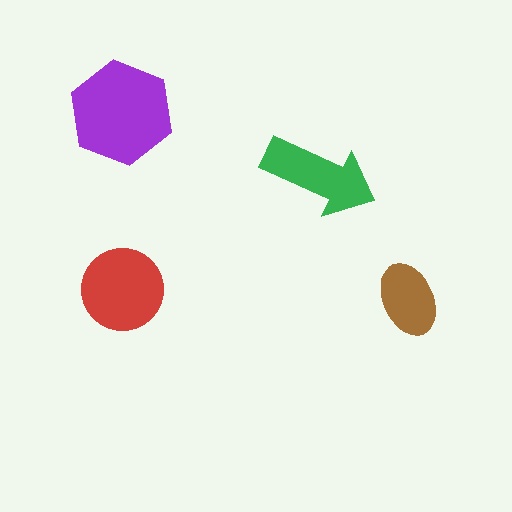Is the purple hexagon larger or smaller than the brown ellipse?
Larger.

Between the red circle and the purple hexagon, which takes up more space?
The purple hexagon.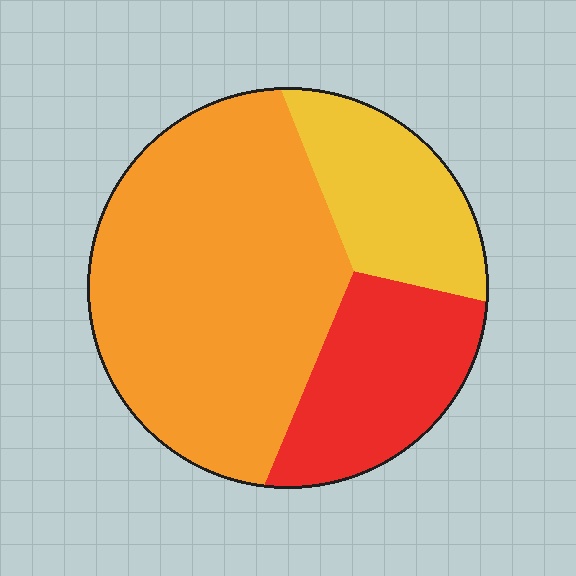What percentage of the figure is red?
Red covers 23% of the figure.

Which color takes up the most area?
Orange, at roughly 60%.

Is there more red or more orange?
Orange.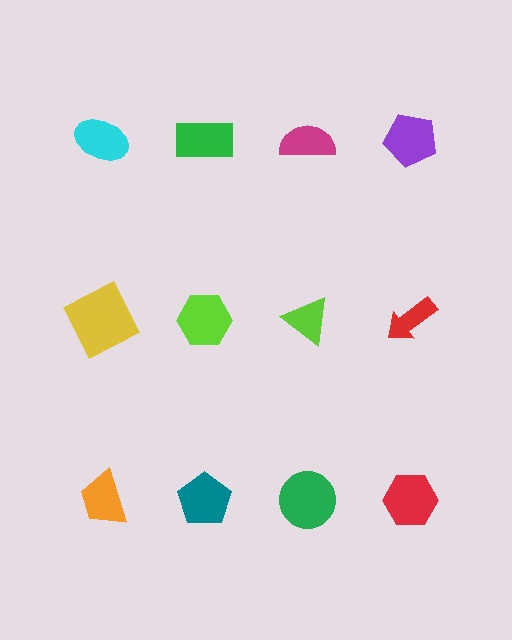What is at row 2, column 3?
A lime triangle.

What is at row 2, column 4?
A red arrow.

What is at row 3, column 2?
A teal pentagon.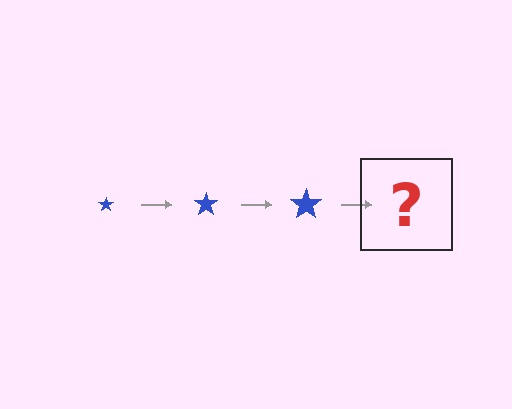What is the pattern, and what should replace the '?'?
The pattern is that the star gets progressively larger each step. The '?' should be a blue star, larger than the previous one.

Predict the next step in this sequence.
The next step is a blue star, larger than the previous one.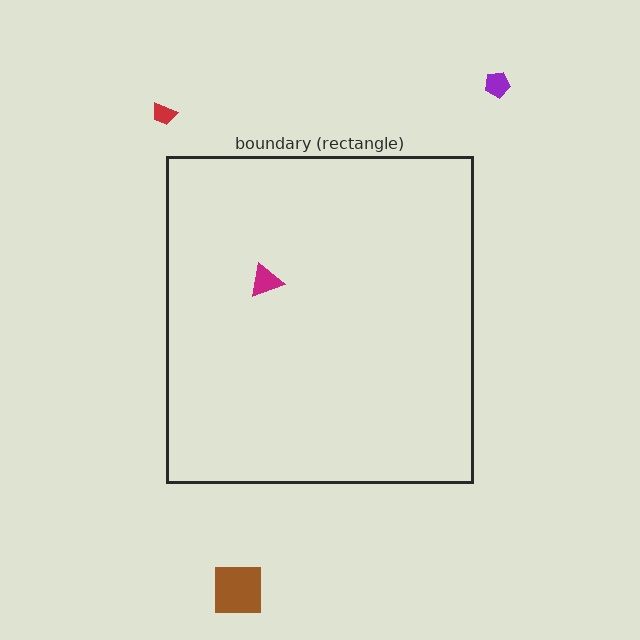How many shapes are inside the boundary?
1 inside, 3 outside.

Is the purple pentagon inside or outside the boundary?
Outside.